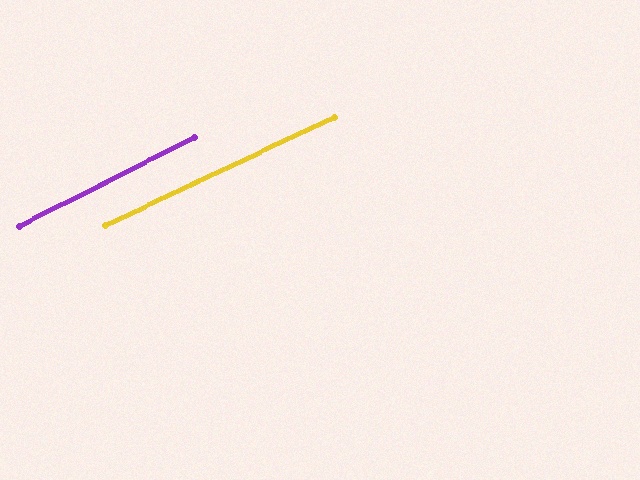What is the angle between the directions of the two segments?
Approximately 2 degrees.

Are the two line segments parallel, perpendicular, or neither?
Parallel — their directions differ by only 1.5°.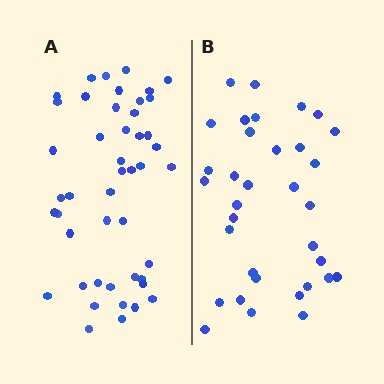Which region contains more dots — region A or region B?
Region A (the left region) has more dots.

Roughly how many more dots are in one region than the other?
Region A has roughly 12 or so more dots than region B.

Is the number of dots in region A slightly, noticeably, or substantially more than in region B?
Region A has noticeably more, but not dramatically so. The ratio is roughly 1.4 to 1.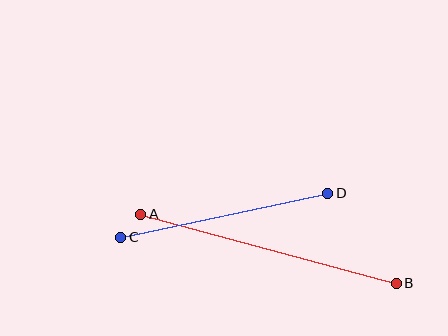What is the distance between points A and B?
The distance is approximately 265 pixels.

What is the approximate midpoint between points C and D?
The midpoint is at approximately (224, 215) pixels.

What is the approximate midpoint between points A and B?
The midpoint is at approximately (269, 249) pixels.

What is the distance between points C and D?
The distance is approximately 212 pixels.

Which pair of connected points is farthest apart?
Points A and B are farthest apart.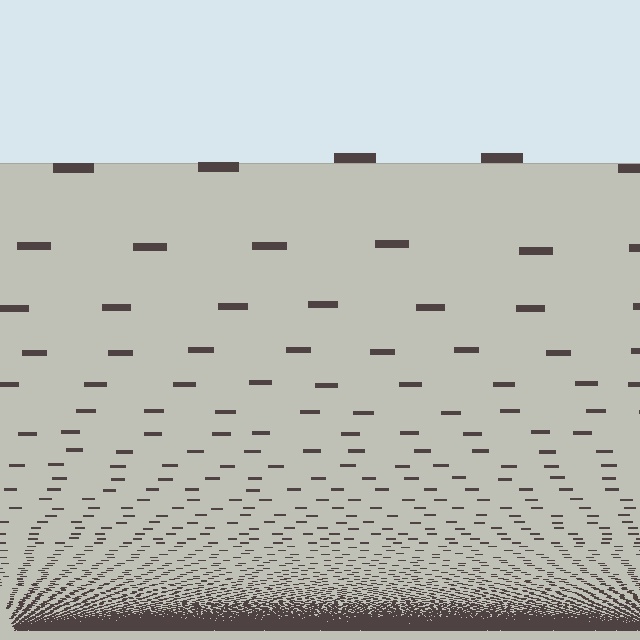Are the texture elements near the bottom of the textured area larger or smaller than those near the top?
Smaller. The gradient is inverted — elements near the bottom are smaller and denser.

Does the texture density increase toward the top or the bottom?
Density increases toward the bottom.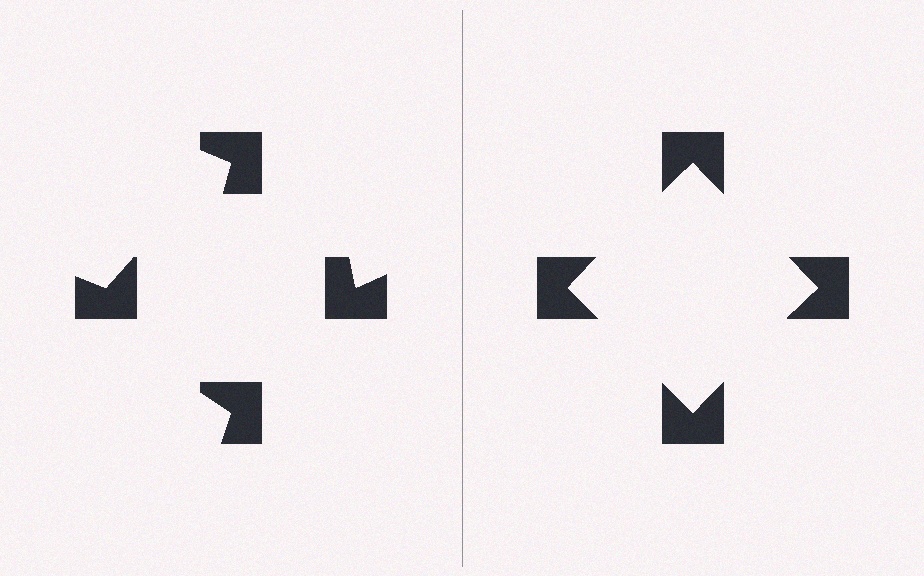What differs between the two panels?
The notched squares are positioned identically on both sides; only the wedge orientations differ. On the right they align to a square; on the left they are misaligned.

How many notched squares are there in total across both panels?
8 — 4 on each side.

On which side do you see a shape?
An illusory square appears on the right side. On the left side the wedge cuts are rotated, so no coherent shape forms.